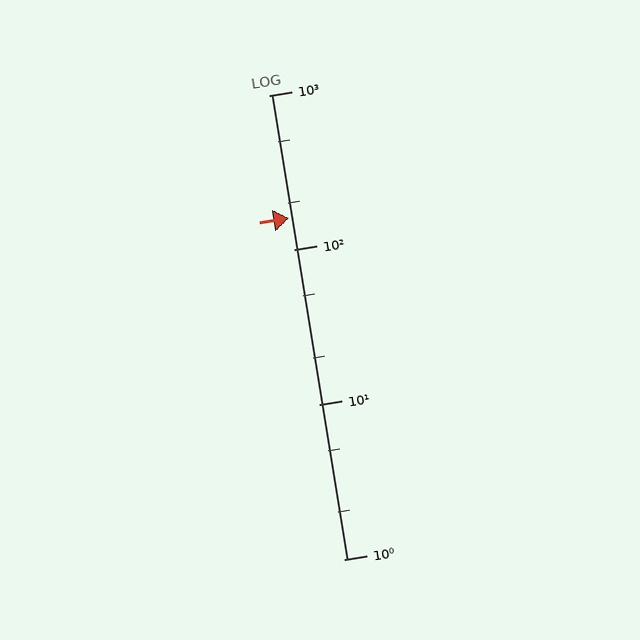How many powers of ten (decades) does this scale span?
The scale spans 3 decades, from 1 to 1000.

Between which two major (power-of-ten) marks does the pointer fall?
The pointer is between 100 and 1000.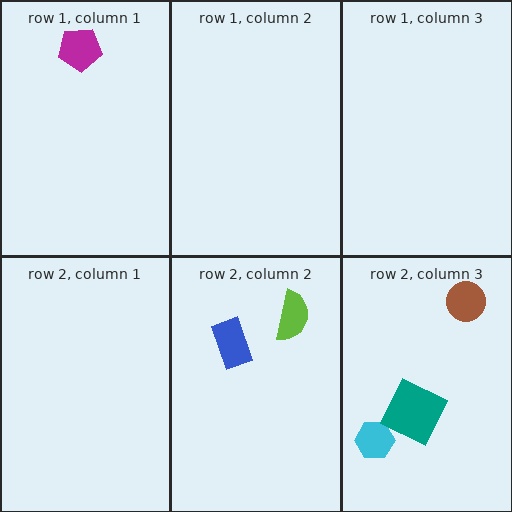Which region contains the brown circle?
The row 2, column 3 region.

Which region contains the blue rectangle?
The row 2, column 2 region.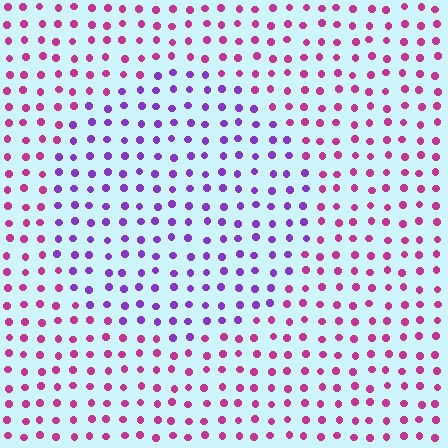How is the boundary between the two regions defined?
The boundary is defined purely by a slight shift in hue (about 44 degrees). Spacing, size, and orientation are identical on both sides.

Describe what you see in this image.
The image is filled with small magenta elements in a uniform arrangement. A circle-shaped region is visible where the elements are tinted to a slightly different hue, forming a subtle color boundary.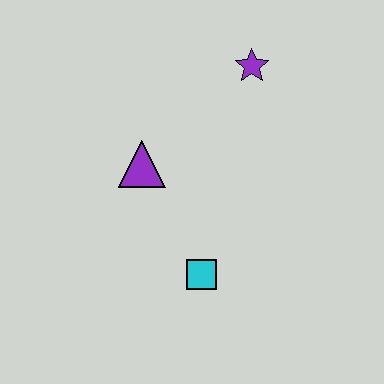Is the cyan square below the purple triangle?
Yes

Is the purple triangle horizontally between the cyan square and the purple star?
No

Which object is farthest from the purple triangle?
The purple star is farthest from the purple triangle.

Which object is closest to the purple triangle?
The cyan square is closest to the purple triangle.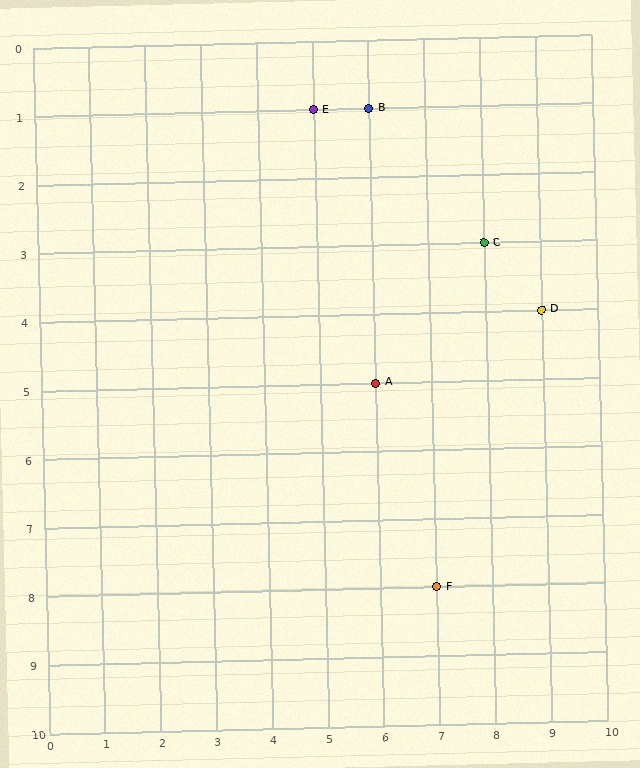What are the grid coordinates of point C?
Point C is at grid coordinates (8, 3).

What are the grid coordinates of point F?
Point F is at grid coordinates (7, 8).